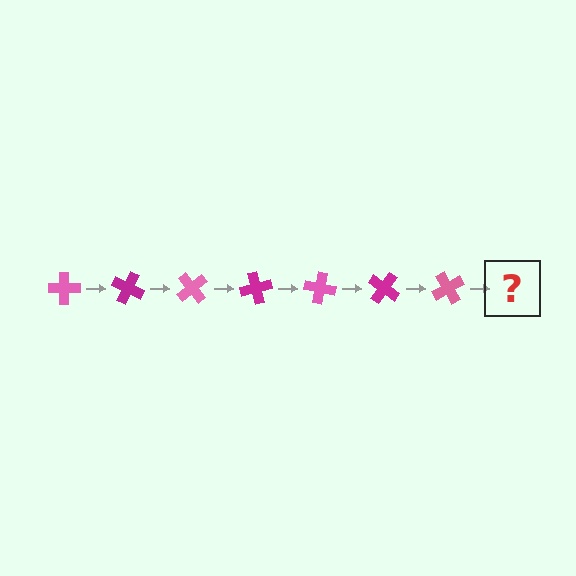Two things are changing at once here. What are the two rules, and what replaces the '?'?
The two rules are that it rotates 25 degrees each step and the color cycles through pink and magenta. The '?' should be a magenta cross, rotated 175 degrees from the start.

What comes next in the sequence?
The next element should be a magenta cross, rotated 175 degrees from the start.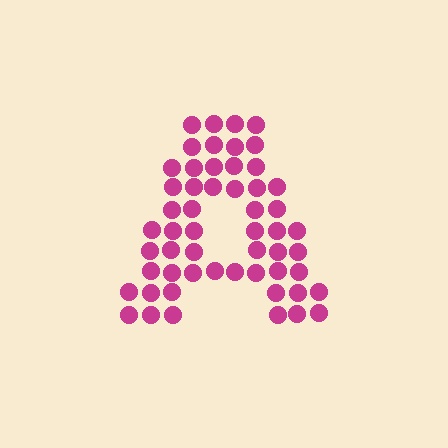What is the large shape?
The large shape is the letter A.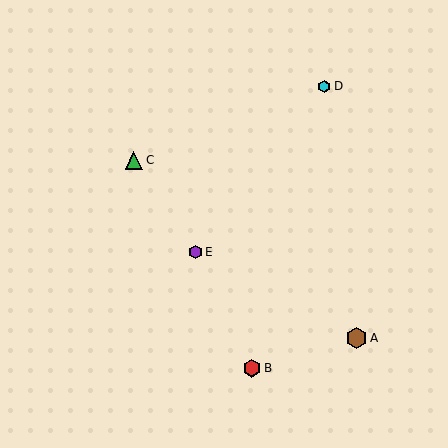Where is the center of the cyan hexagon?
The center of the cyan hexagon is at (324, 86).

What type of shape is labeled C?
Shape C is a green triangle.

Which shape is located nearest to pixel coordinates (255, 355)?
The red hexagon (labeled B) at (252, 368) is nearest to that location.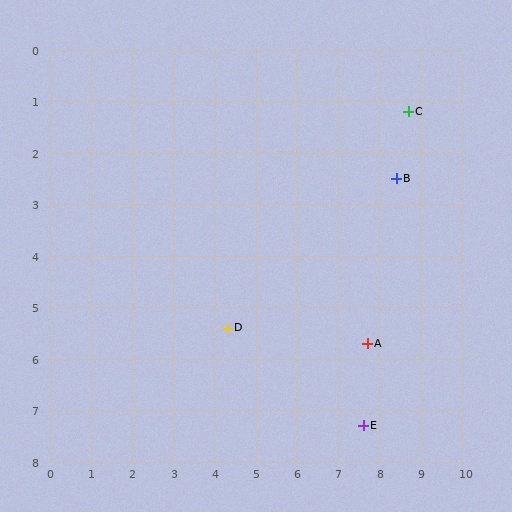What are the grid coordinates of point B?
Point B is at approximately (8.4, 2.5).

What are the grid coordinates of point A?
Point A is at approximately (7.7, 5.7).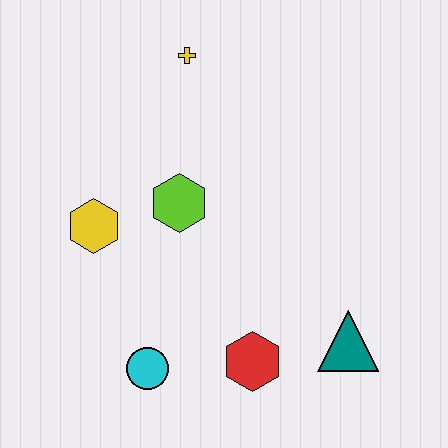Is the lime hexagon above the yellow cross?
No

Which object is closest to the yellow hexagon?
The lime hexagon is closest to the yellow hexagon.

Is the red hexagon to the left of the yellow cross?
No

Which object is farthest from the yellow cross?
The teal triangle is farthest from the yellow cross.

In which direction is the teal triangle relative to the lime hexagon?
The teal triangle is to the right of the lime hexagon.